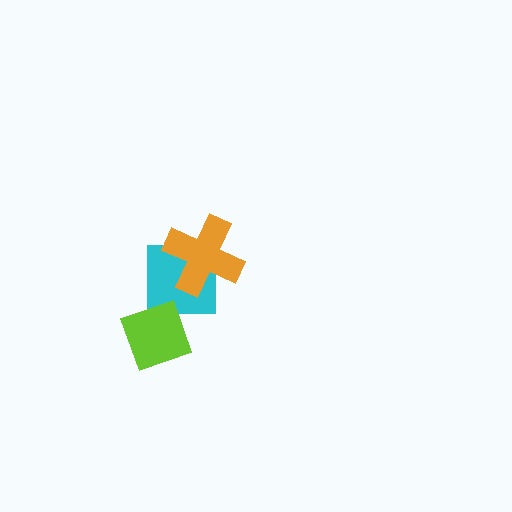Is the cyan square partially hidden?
Yes, it is partially covered by another shape.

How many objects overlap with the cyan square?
2 objects overlap with the cyan square.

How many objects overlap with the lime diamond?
1 object overlaps with the lime diamond.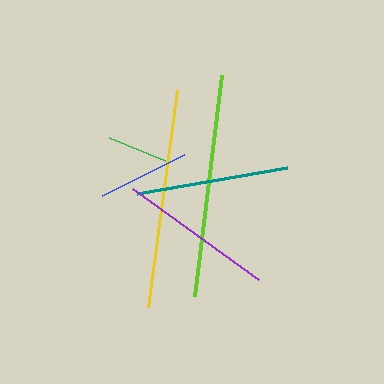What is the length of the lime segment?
The lime segment is approximately 223 pixels long.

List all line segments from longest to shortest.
From longest to shortest: lime, yellow, purple, teal, blue, green.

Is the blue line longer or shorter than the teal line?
The teal line is longer than the blue line.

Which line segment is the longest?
The lime line is the longest at approximately 223 pixels.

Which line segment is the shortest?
The green line is the shortest at approximately 60 pixels.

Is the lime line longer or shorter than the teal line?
The lime line is longer than the teal line.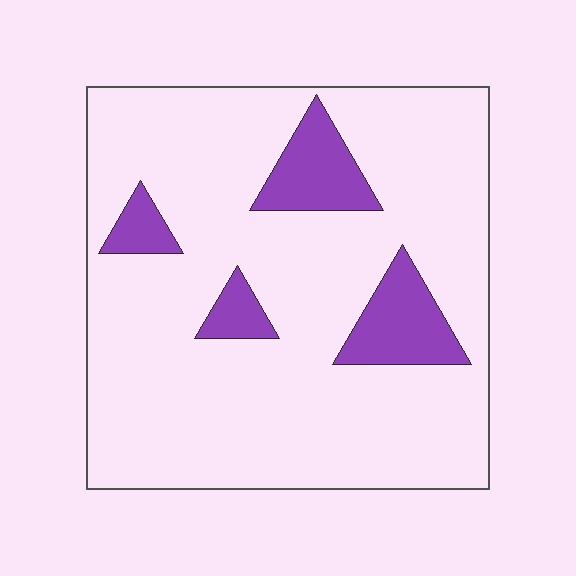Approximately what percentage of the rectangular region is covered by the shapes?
Approximately 15%.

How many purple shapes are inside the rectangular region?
4.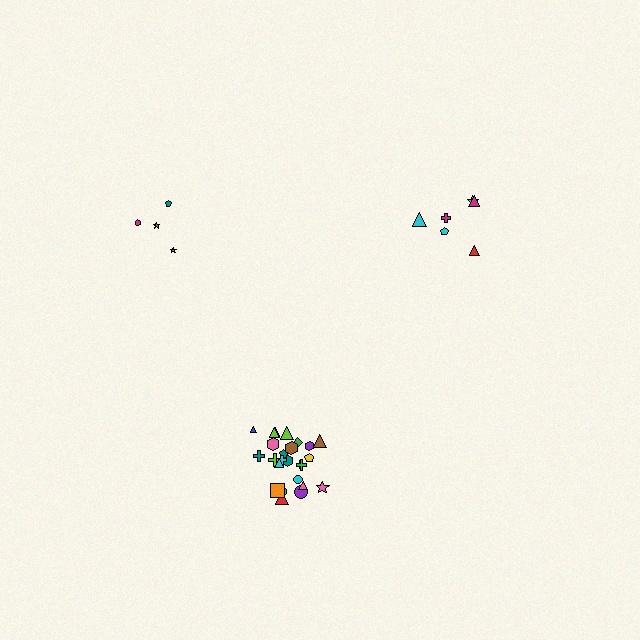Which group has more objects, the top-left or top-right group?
The top-right group.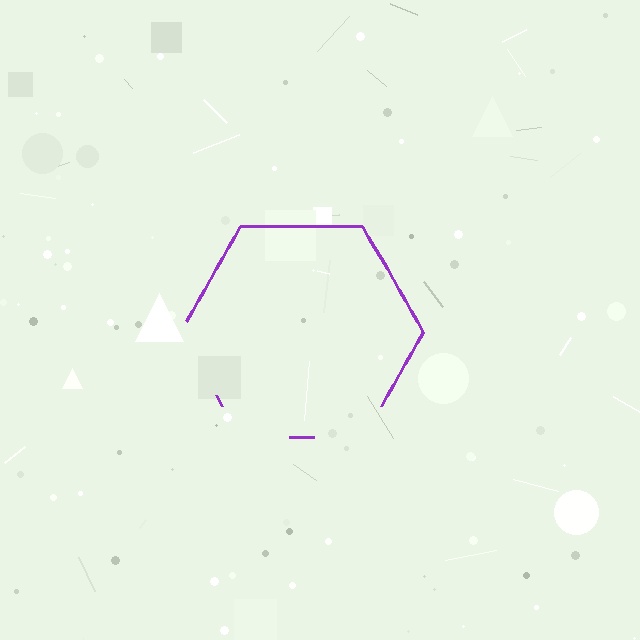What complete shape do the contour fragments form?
The contour fragments form a hexagon.